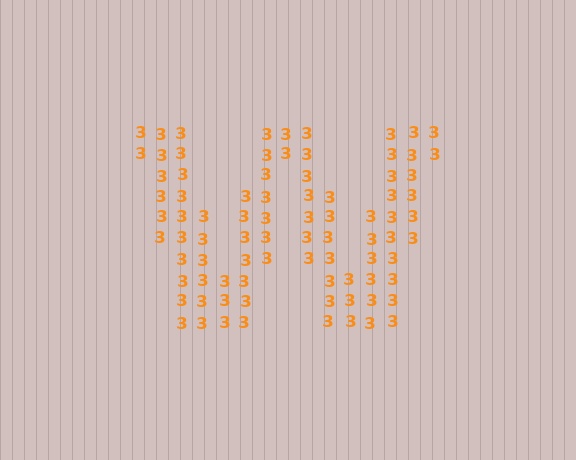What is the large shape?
The large shape is the letter W.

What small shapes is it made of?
It is made of small digit 3's.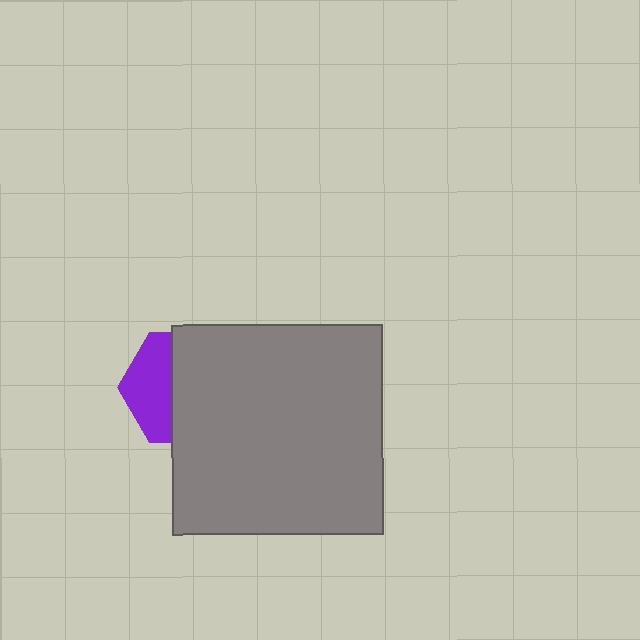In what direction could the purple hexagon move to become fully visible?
The purple hexagon could move left. That would shift it out from behind the gray square entirely.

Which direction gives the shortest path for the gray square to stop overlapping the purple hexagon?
Moving right gives the shortest separation.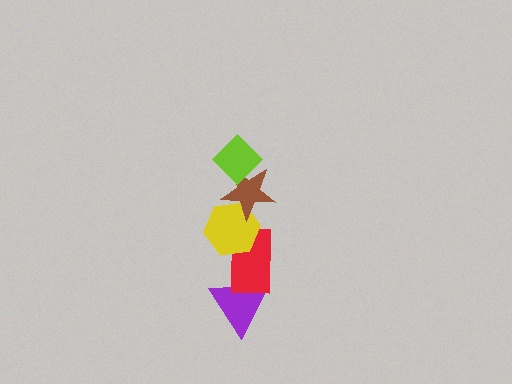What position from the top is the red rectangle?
The red rectangle is 4th from the top.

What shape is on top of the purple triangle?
The red rectangle is on top of the purple triangle.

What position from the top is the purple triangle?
The purple triangle is 5th from the top.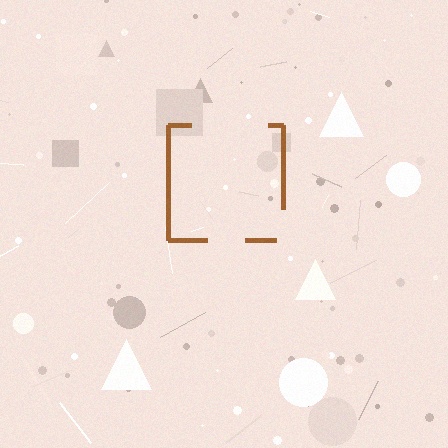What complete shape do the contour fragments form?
The contour fragments form a square.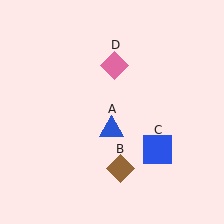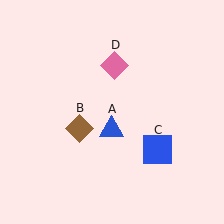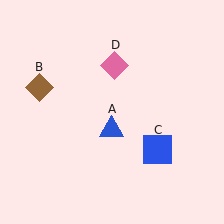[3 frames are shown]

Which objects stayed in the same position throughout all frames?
Blue triangle (object A) and blue square (object C) and pink diamond (object D) remained stationary.